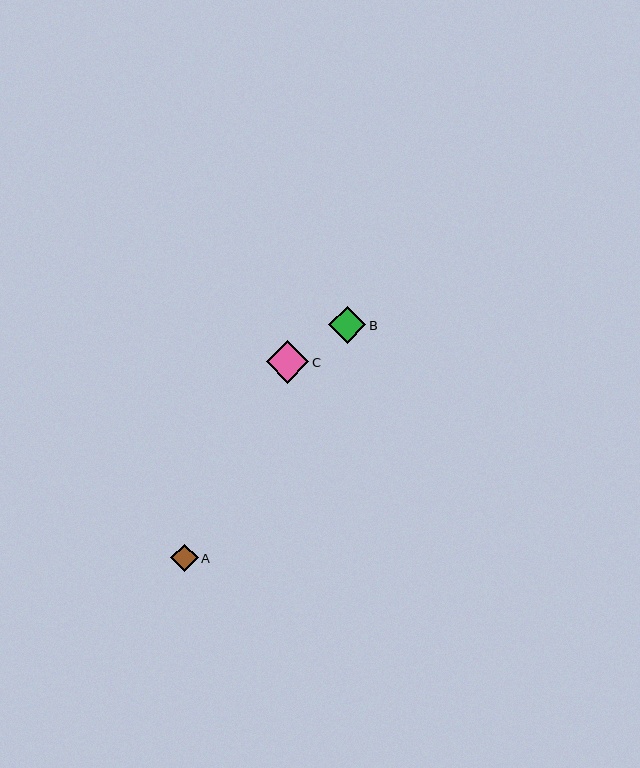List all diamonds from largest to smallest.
From largest to smallest: C, B, A.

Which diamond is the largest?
Diamond C is the largest with a size of approximately 43 pixels.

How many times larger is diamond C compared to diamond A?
Diamond C is approximately 1.6 times the size of diamond A.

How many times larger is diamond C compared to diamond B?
Diamond C is approximately 1.2 times the size of diamond B.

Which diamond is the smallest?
Diamond A is the smallest with a size of approximately 27 pixels.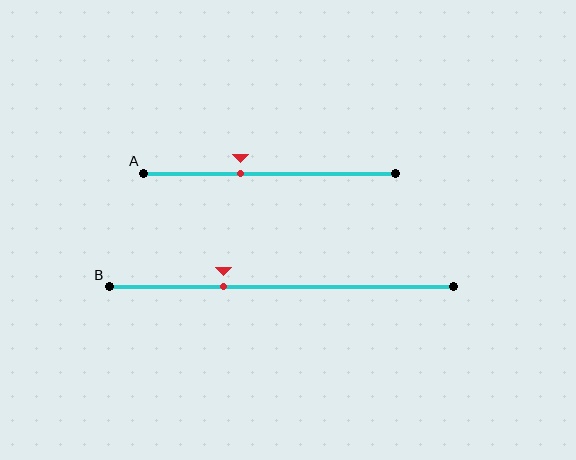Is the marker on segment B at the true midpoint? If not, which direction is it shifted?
No, the marker on segment B is shifted to the left by about 17% of the segment length.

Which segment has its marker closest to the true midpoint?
Segment A has its marker closest to the true midpoint.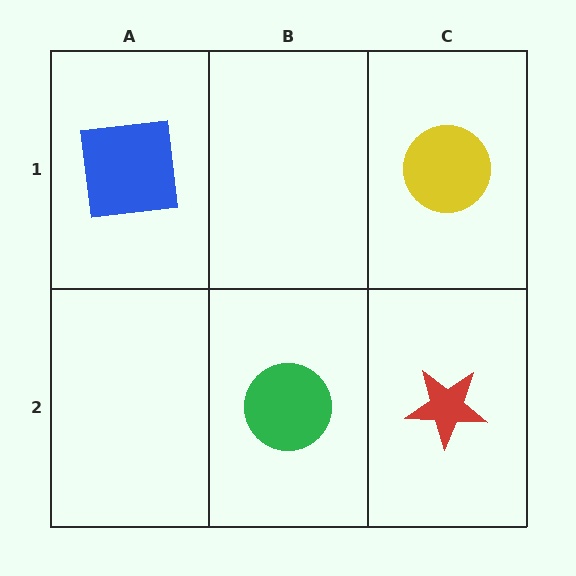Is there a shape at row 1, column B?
No, that cell is empty.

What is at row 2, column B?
A green circle.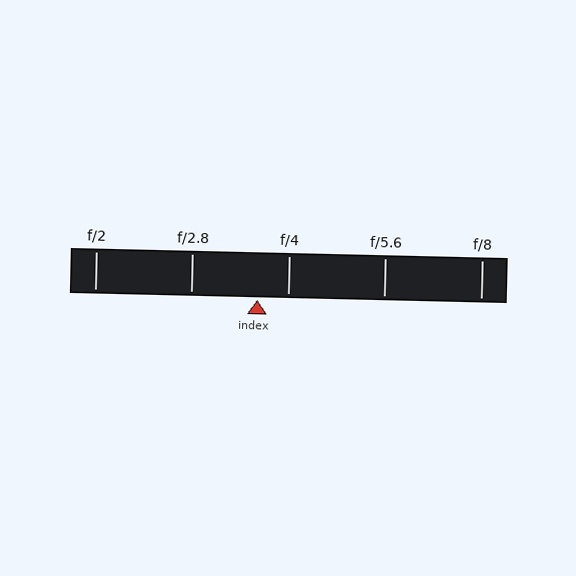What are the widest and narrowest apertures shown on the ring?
The widest aperture shown is f/2 and the narrowest is f/8.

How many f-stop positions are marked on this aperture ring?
There are 5 f-stop positions marked.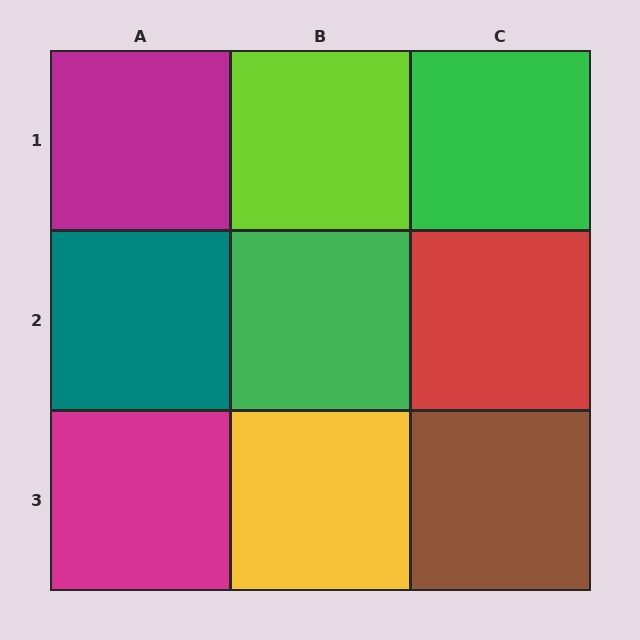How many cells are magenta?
2 cells are magenta.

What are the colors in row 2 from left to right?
Teal, green, red.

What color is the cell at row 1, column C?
Green.